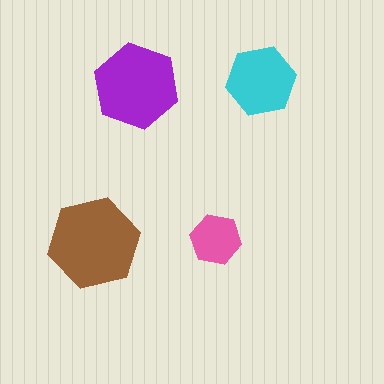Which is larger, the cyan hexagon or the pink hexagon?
The cyan one.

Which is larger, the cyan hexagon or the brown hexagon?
The brown one.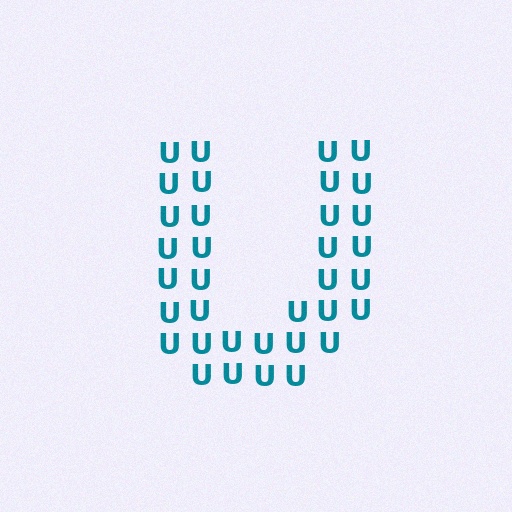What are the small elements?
The small elements are letter U's.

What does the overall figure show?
The overall figure shows the letter U.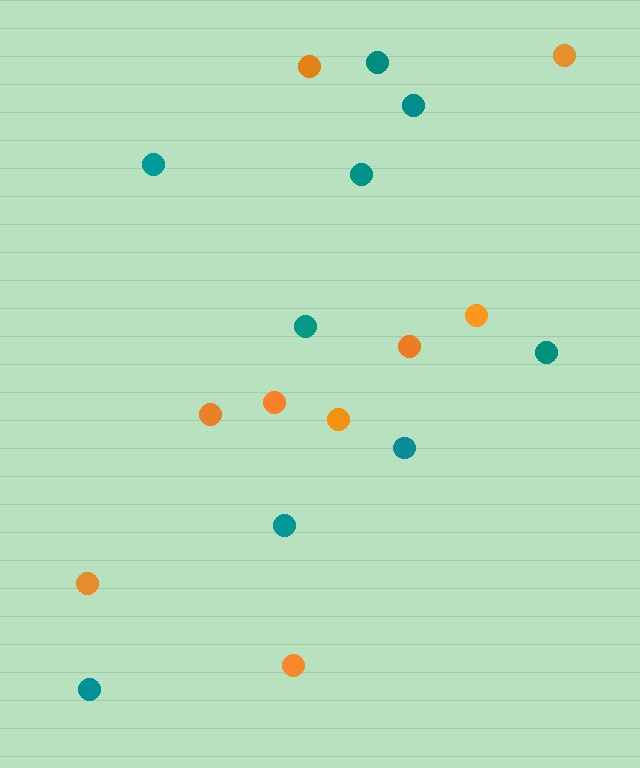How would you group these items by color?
There are 2 groups: one group of teal circles (9) and one group of orange circles (9).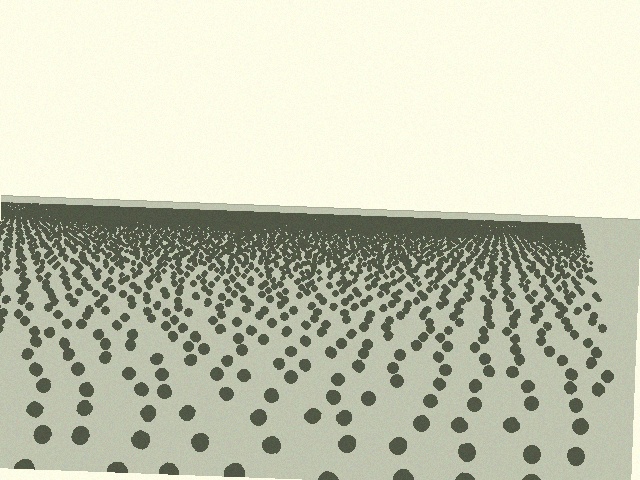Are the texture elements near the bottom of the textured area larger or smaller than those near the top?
Larger. Near the bottom, elements are closer to the viewer and appear at a bigger on-screen size.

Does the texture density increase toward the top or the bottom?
Density increases toward the top.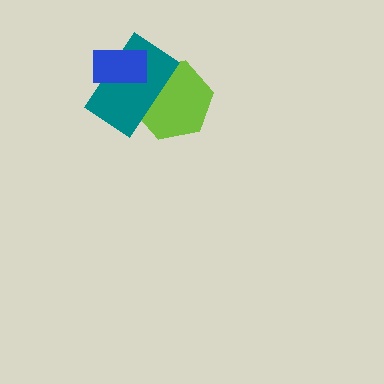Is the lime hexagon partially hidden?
Yes, it is partially covered by another shape.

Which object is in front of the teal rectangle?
The blue rectangle is in front of the teal rectangle.